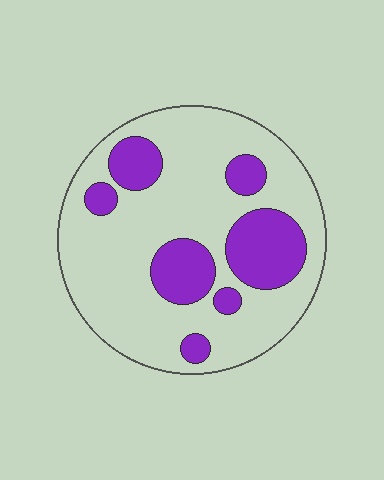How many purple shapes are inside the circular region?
7.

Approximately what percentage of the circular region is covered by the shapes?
Approximately 25%.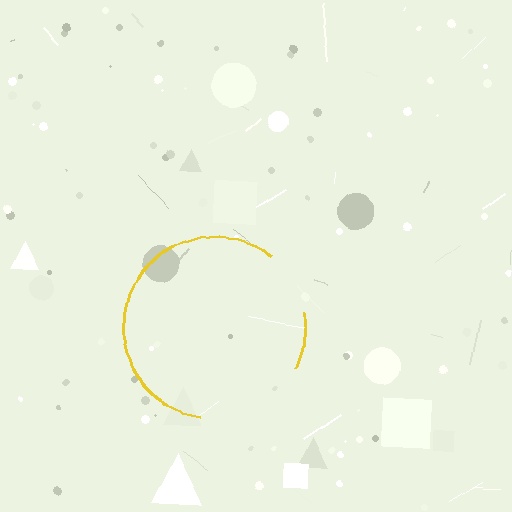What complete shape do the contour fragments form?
The contour fragments form a circle.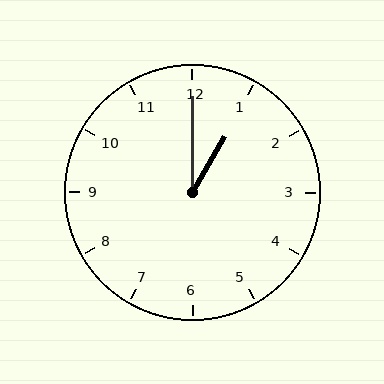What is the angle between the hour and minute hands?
Approximately 30 degrees.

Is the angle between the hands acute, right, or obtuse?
It is acute.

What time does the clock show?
1:00.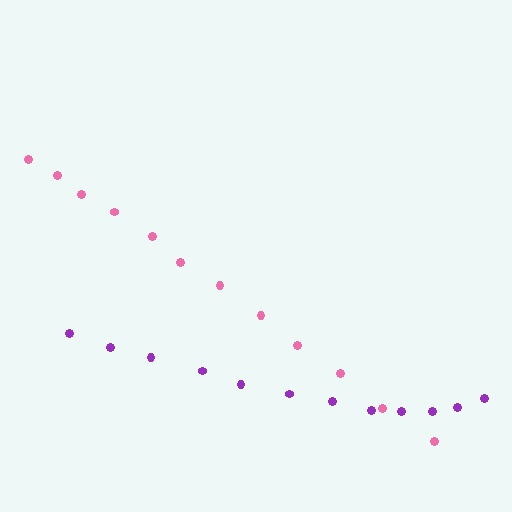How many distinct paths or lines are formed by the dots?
There are 2 distinct paths.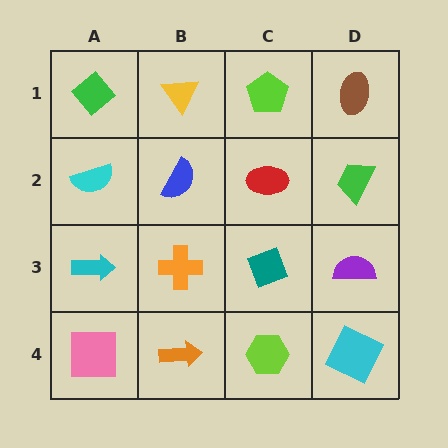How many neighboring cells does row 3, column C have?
4.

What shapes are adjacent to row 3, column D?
A green trapezoid (row 2, column D), a cyan square (row 4, column D), a teal diamond (row 3, column C).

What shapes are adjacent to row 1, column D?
A green trapezoid (row 2, column D), a lime pentagon (row 1, column C).